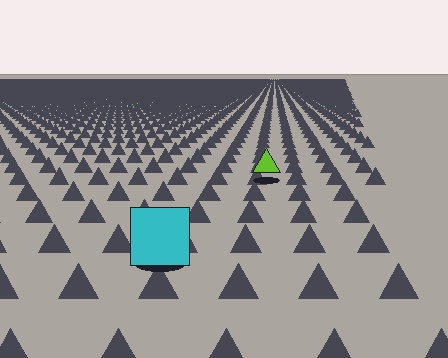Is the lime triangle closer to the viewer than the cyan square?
No. The cyan square is closer — you can tell from the texture gradient: the ground texture is coarser near it.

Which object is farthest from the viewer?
The lime triangle is farthest from the viewer. It appears smaller and the ground texture around it is denser.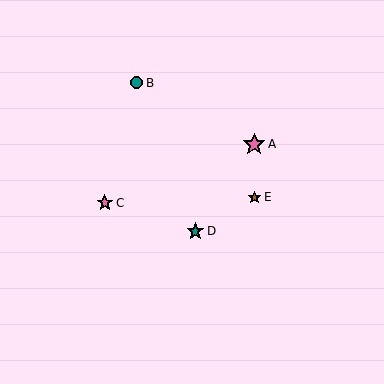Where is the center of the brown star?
The center of the brown star is at (254, 197).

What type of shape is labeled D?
Shape D is a teal star.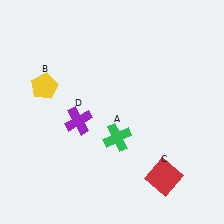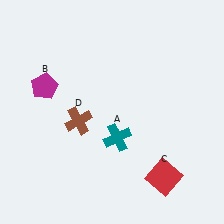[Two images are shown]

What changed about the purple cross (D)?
In Image 1, D is purple. In Image 2, it changed to brown.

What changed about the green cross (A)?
In Image 1, A is green. In Image 2, it changed to teal.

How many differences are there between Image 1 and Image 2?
There are 3 differences between the two images.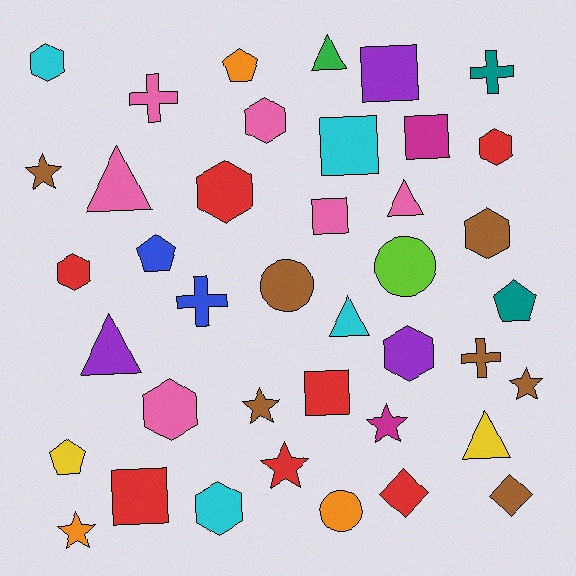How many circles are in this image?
There are 3 circles.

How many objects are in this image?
There are 40 objects.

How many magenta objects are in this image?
There are 2 magenta objects.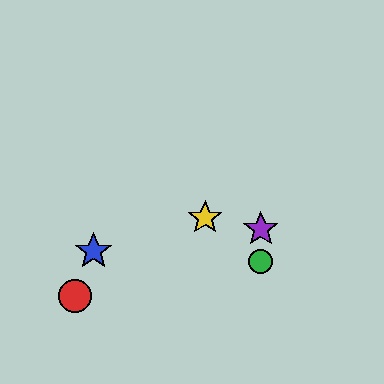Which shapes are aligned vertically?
The green circle, the purple star are aligned vertically.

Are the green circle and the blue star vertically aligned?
No, the green circle is at x≈261 and the blue star is at x≈94.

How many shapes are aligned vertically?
2 shapes (the green circle, the purple star) are aligned vertically.